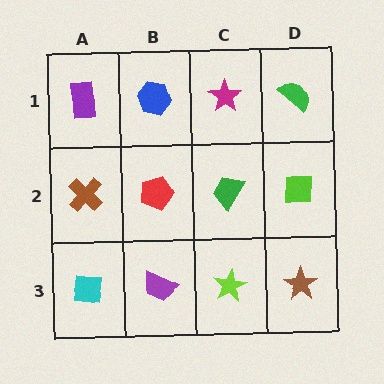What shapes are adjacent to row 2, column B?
A blue hexagon (row 1, column B), a purple trapezoid (row 3, column B), a brown cross (row 2, column A), a green trapezoid (row 2, column C).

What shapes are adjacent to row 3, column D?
A lime square (row 2, column D), a lime star (row 3, column C).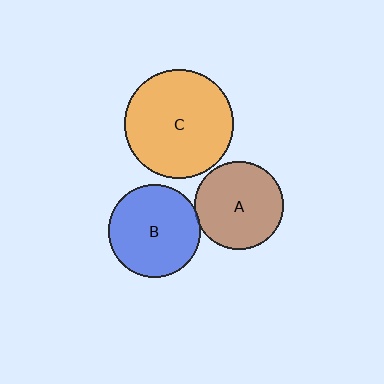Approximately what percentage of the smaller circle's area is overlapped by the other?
Approximately 5%.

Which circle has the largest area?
Circle C (orange).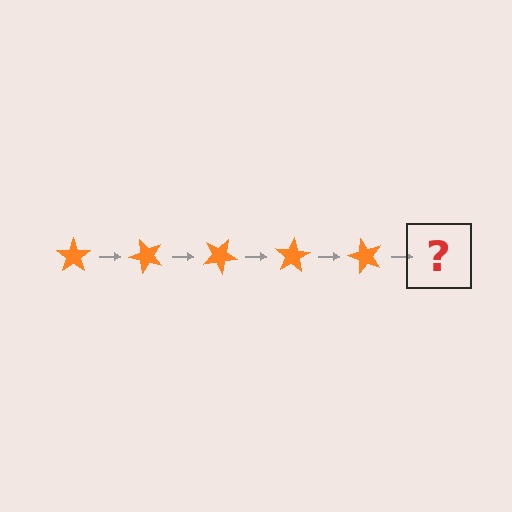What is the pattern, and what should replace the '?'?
The pattern is that the star rotates 50 degrees each step. The '?' should be an orange star rotated 250 degrees.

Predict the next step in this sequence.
The next step is an orange star rotated 250 degrees.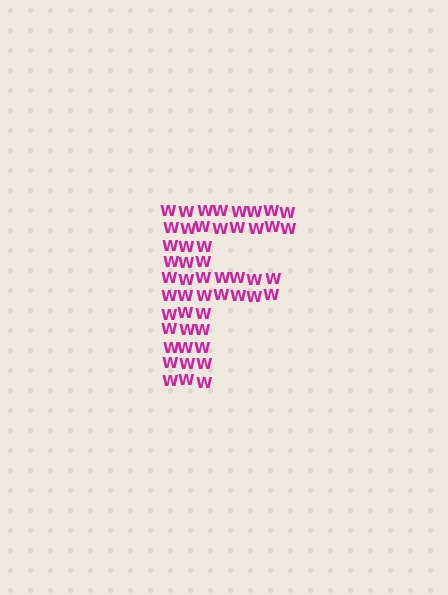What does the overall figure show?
The overall figure shows the letter F.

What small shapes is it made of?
It is made of small letter W's.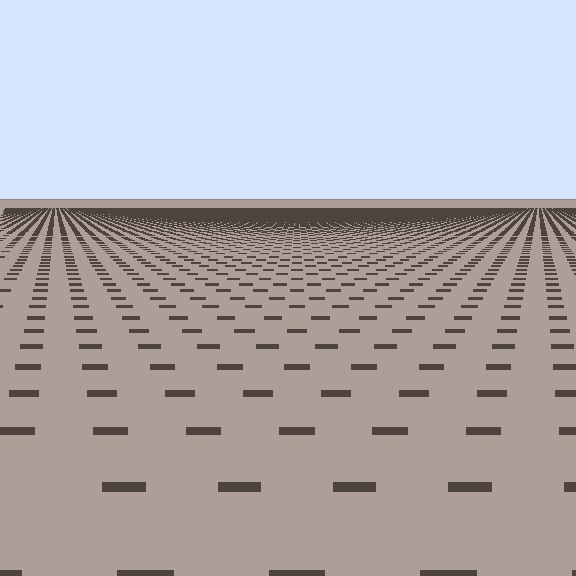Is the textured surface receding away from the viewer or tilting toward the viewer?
The surface is receding away from the viewer. Texture elements get smaller and denser toward the top.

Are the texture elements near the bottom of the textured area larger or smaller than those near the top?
Larger. Near the bottom, elements are closer to the viewer and appear at a bigger on-screen size.